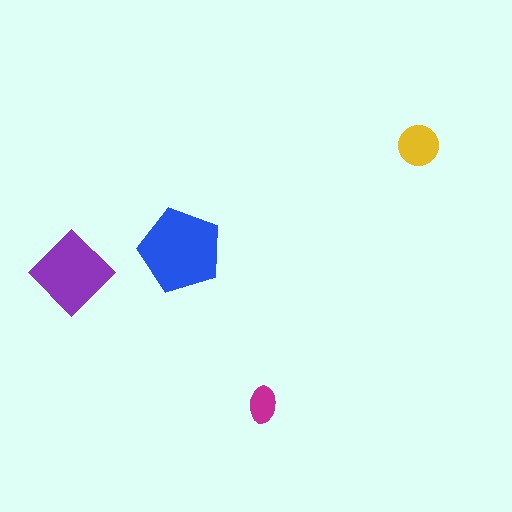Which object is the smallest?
The magenta ellipse.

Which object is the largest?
The blue pentagon.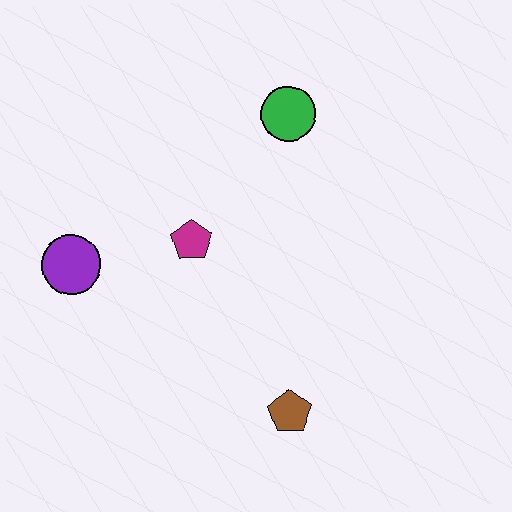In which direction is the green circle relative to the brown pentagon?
The green circle is above the brown pentagon.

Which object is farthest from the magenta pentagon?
The brown pentagon is farthest from the magenta pentagon.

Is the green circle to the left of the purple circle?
No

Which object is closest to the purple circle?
The magenta pentagon is closest to the purple circle.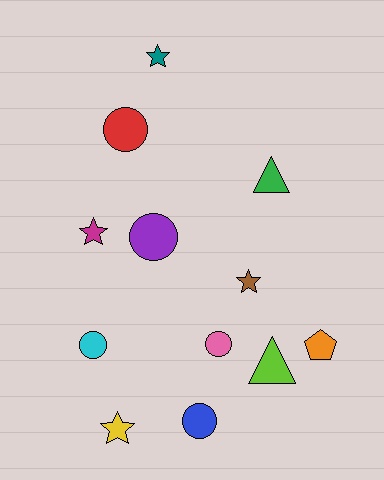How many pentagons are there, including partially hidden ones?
There is 1 pentagon.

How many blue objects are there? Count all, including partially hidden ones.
There is 1 blue object.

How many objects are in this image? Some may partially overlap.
There are 12 objects.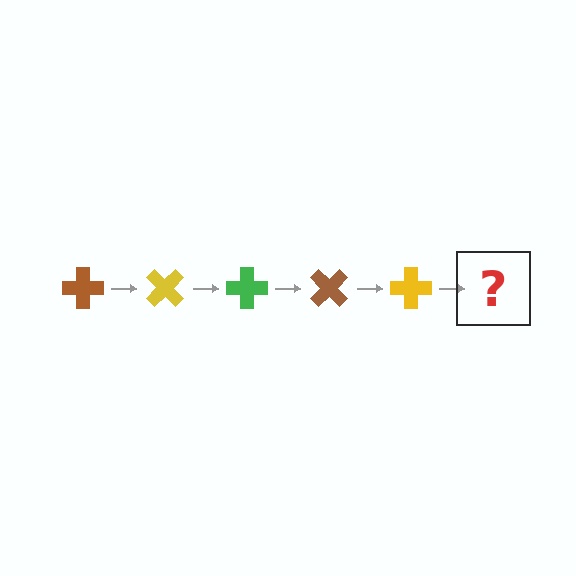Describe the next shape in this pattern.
It should be a green cross, rotated 225 degrees from the start.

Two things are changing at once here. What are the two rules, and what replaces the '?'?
The two rules are that it rotates 45 degrees each step and the color cycles through brown, yellow, and green. The '?' should be a green cross, rotated 225 degrees from the start.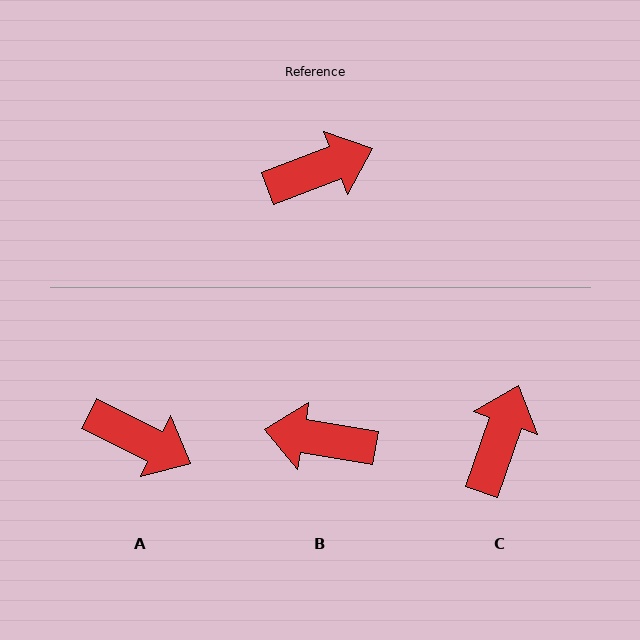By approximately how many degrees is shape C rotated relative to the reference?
Approximately 50 degrees counter-clockwise.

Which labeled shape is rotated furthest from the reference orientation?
B, about 150 degrees away.